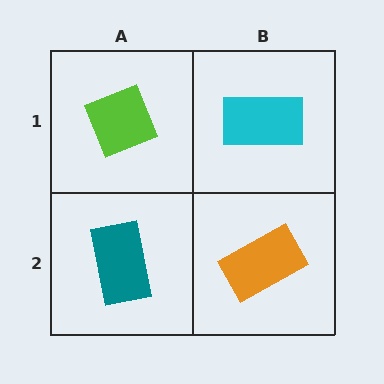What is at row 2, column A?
A teal rectangle.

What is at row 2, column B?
An orange rectangle.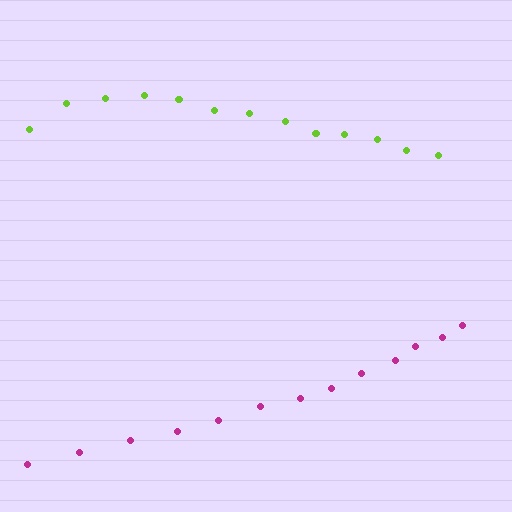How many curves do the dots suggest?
There are 2 distinct paths.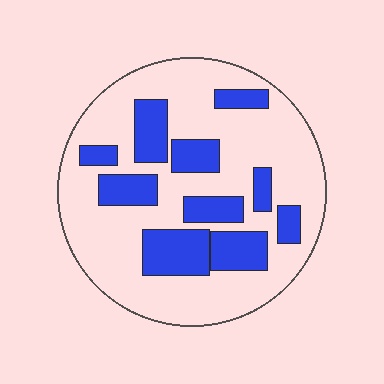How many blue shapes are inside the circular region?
10.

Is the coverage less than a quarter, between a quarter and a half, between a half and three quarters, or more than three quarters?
Between a quarter and a half.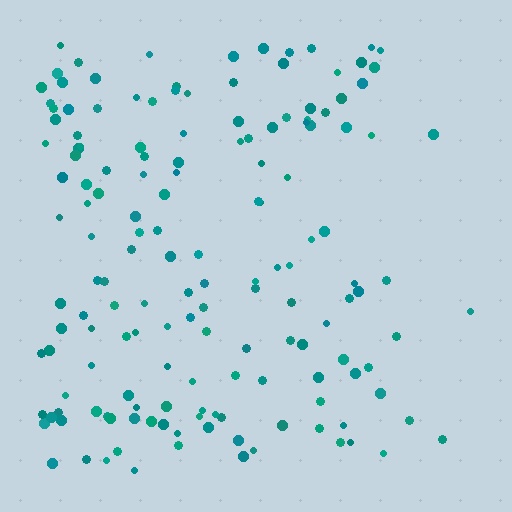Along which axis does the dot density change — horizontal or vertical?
Horizontal.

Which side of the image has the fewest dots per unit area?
The right.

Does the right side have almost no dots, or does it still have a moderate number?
Still a moderate number, just noticeably fewer than the left.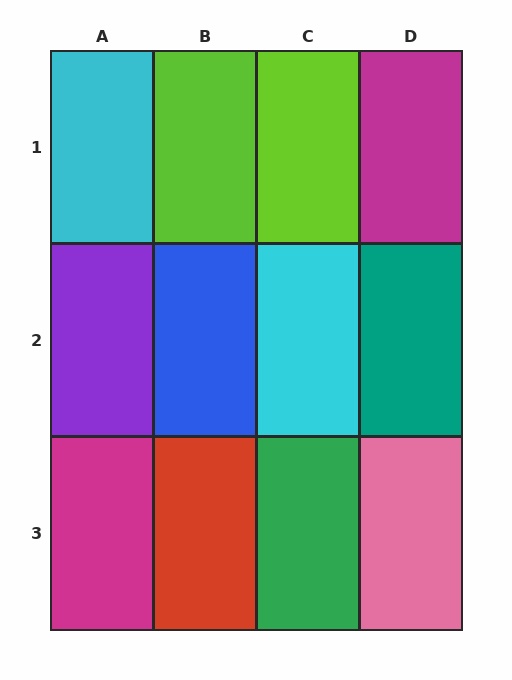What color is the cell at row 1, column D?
Magenta.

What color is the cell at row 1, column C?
Lime.